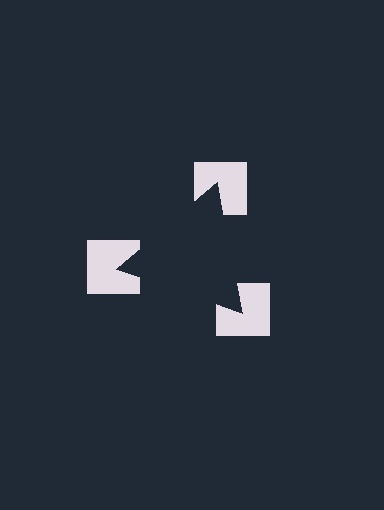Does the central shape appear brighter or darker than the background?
It typically appears slightly darker than the background, even though no actual brightness change is drawn.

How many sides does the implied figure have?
3 sides.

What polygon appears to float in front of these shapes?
An illusory triangle — its edges are inferred from the aligned wedge cuts in the notched squares, not physically drawn.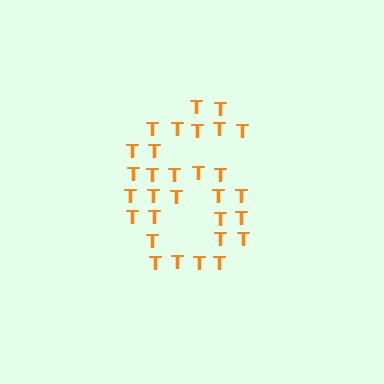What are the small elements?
The small elements are letter T's.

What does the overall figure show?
The overall figure shows the digit 6.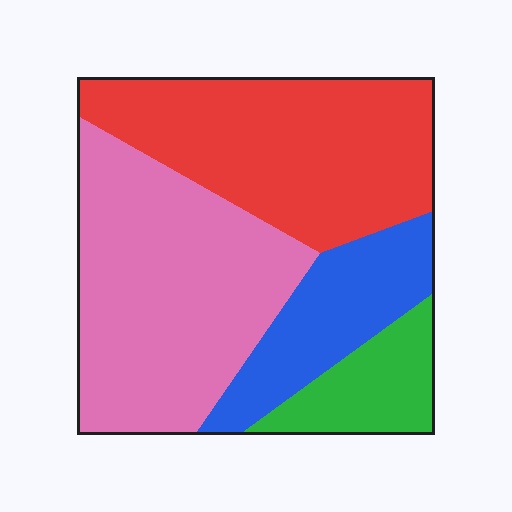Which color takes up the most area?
Pink, at roughly 40%.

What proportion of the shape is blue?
Blue covers 16% of the shape.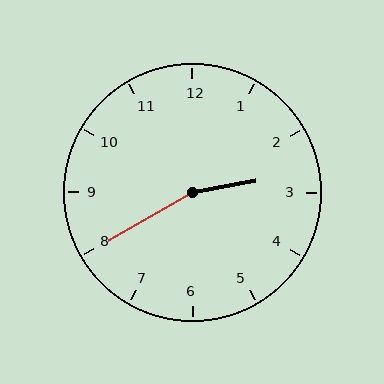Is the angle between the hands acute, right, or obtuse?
It is obtuse.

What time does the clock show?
2:40.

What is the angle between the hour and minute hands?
Approximately 160 degrees.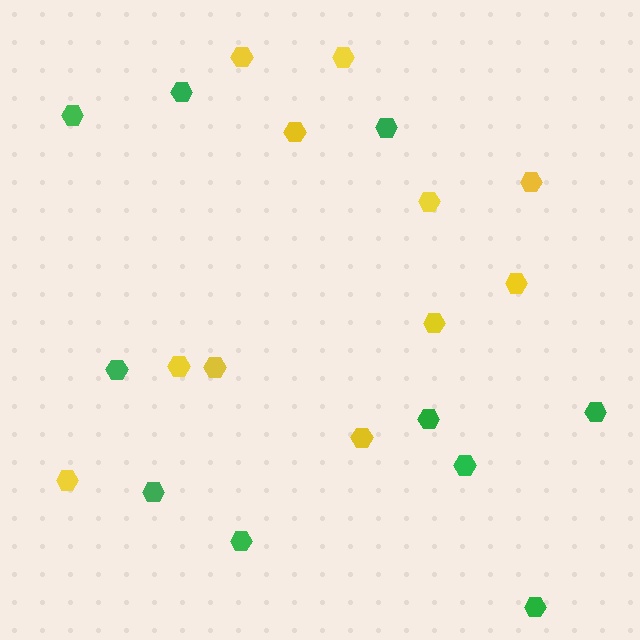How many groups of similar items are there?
There are 2 groups: one group of green hexagons (10) and one group of yellow hexagons (11).